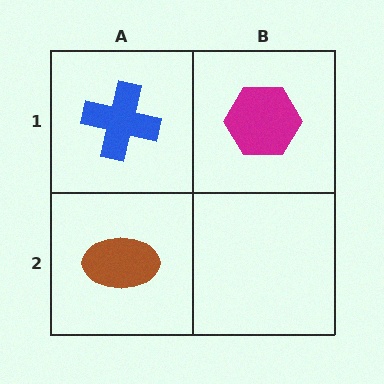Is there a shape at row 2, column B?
No, that cell is empty.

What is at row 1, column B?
A magenta hexagon.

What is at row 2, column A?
A brown ellipse.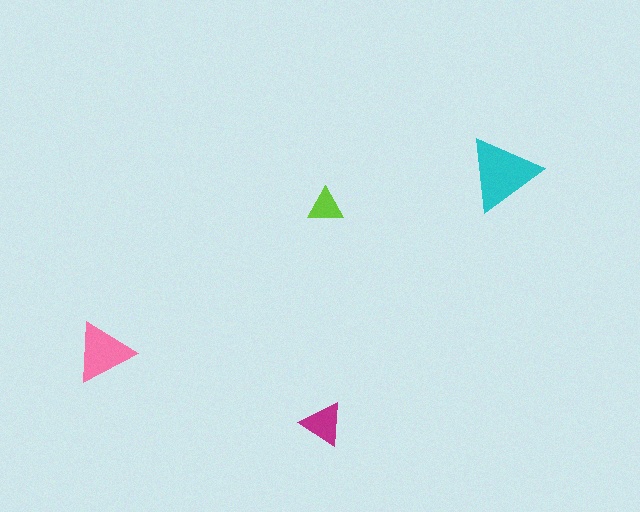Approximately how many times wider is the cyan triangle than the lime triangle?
About 2 times wider.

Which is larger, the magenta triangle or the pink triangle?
The pink one.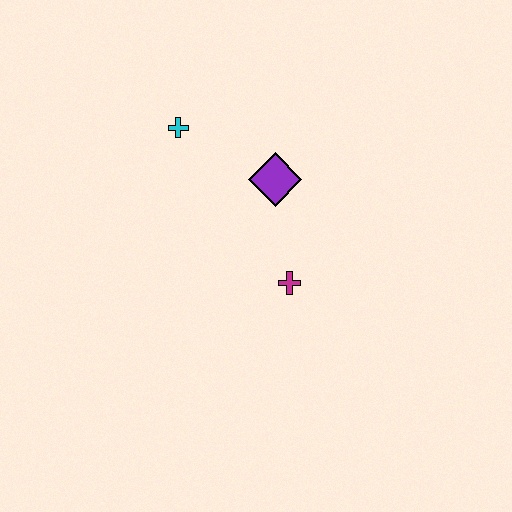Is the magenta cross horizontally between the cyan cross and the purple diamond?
No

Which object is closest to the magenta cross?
The purple diamond is closest to the magenta cross.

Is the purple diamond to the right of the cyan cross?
Yes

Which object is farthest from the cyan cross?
The magenta cross is farthest from the cyan cross.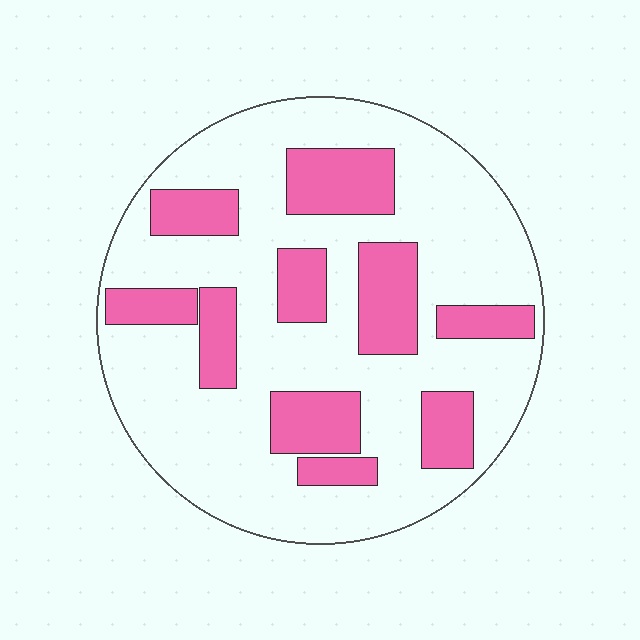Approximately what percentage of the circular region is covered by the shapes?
Approximately 30%.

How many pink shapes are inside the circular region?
10.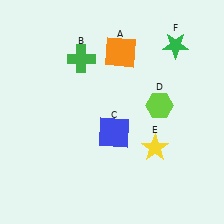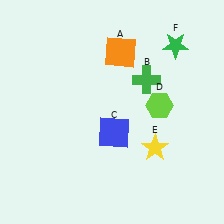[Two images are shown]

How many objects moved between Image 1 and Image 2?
1 object moved between the two images.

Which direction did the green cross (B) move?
The green cross (B) moved right.